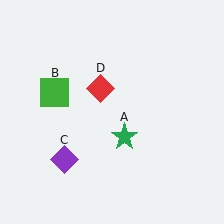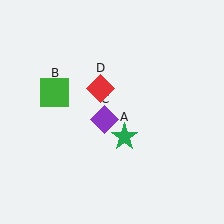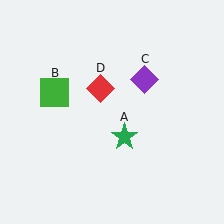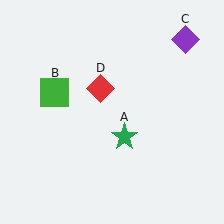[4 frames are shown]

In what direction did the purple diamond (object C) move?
The purple diamond (object C) moved up and to the right.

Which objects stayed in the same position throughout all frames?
Green star (object A) and green square (object B) and red diamond (object D) remained stationary.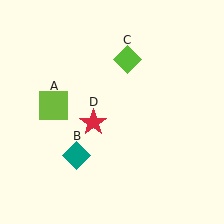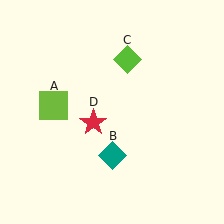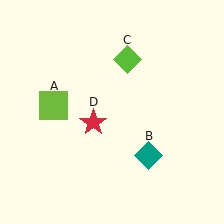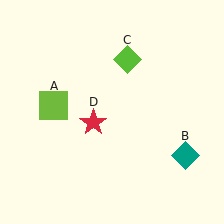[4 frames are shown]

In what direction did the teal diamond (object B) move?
The teal diamond (object B) moved right.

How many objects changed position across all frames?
1 object changed position: teal diamond (object B).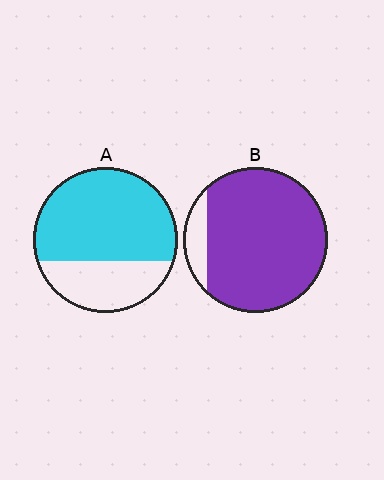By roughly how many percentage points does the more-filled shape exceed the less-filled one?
By roughly 20 percentage points (B over A).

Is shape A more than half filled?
Yes.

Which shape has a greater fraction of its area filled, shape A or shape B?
Shape B.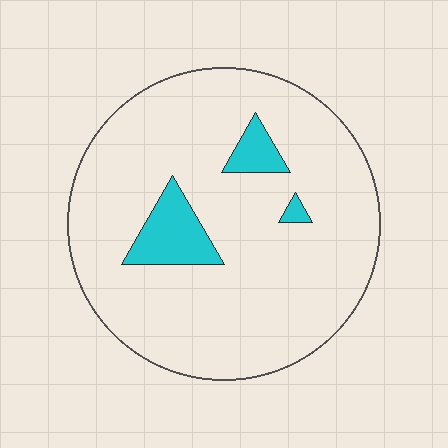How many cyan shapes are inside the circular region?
3.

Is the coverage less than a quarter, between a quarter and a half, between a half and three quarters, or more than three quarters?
Less than a quarter.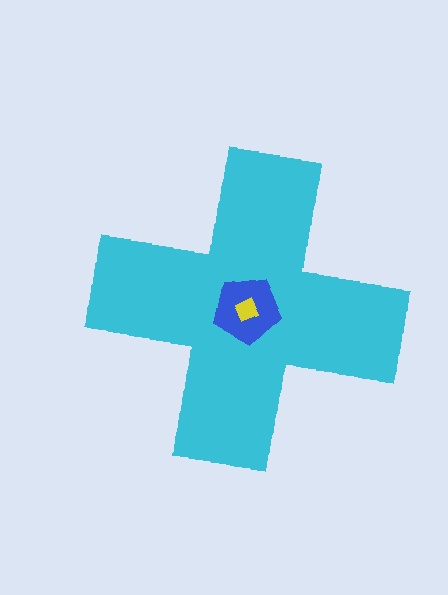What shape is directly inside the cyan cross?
The blue pentagon.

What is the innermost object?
The yellow square.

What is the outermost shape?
The cyan cross.